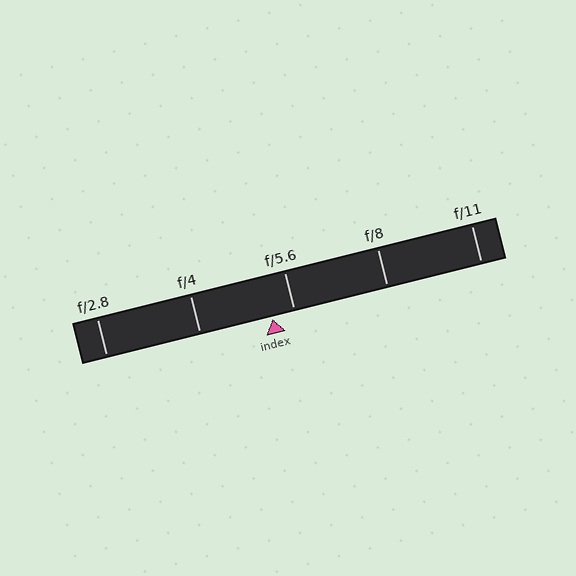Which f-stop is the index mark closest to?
The index mark is closest to f/5.6.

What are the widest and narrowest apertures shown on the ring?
The widest aperture shown is f/2.8 and the narrowest is f/11.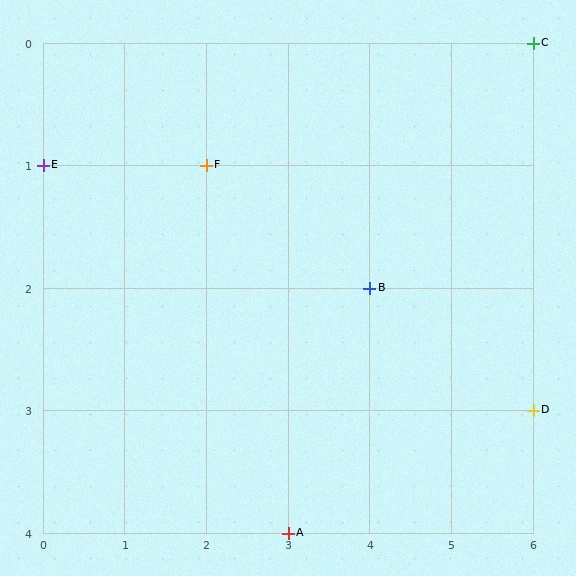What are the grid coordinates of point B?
Point B is at grid coordinates (4, 2).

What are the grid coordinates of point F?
Point F is at grid coordinates (2, 1).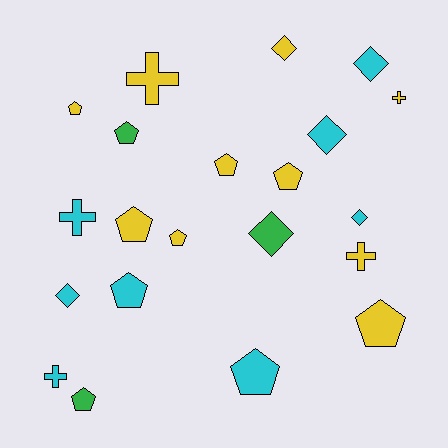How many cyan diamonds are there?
There are 4 cyan diamonds.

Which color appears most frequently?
Yellow, with 10 objects.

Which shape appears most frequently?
Pentagon, with 10 objects.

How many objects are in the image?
There are 21 objects.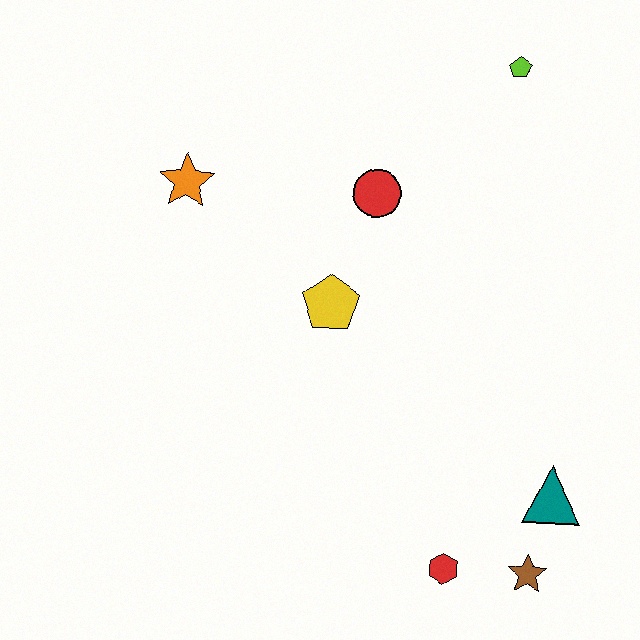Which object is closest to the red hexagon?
The brown star is closest to the red hexagon.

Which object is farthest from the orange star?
The brown star is farthest from the orange star.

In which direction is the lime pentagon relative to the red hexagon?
The lime pentagon is above the red hexagon.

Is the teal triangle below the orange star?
Yes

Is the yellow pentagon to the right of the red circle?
No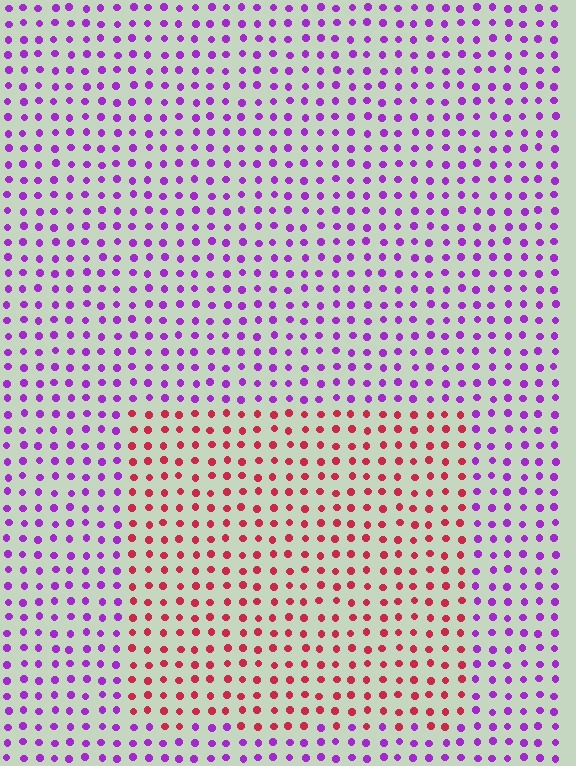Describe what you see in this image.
The image is filled with small purple elements in a uniform arrangement. A rectangle-shaped region is visible where the elements are tinted to a slightly different hue, forming a subtle color boundary.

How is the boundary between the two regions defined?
The boundary is defined purely by a slight shift in hue (about 63 degrees). Spacing, size, and orientation are identical on both sides.